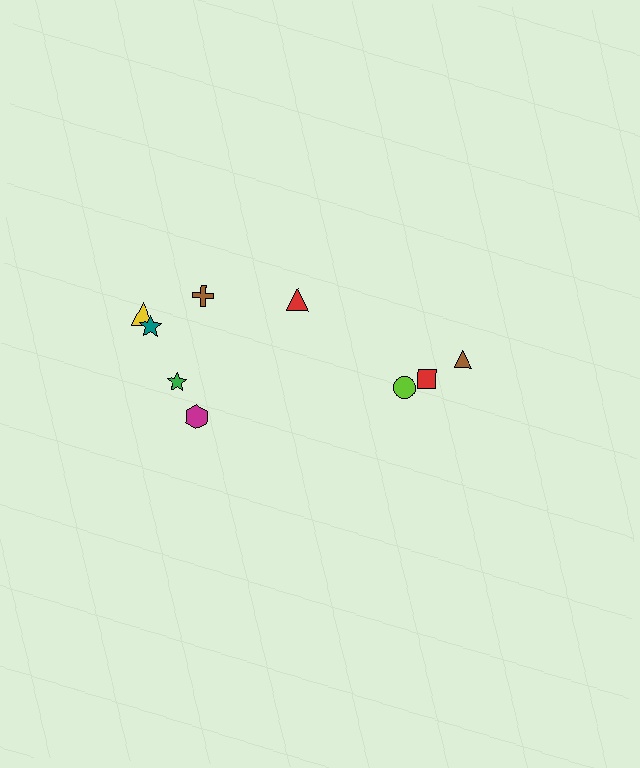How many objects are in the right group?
There are 3 objects.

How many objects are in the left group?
There are 6 objects.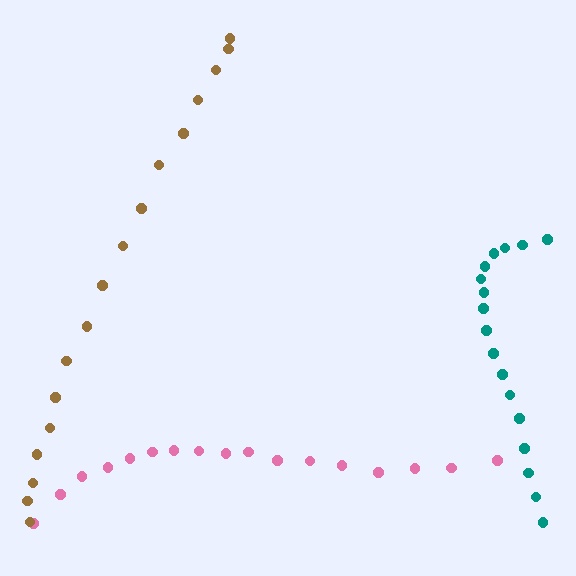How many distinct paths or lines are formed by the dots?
There are 3 distinct paths.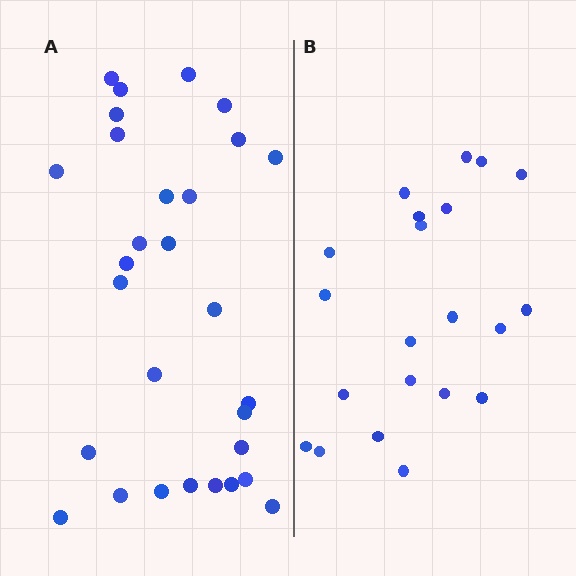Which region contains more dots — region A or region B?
Region A (the left region) has more dots.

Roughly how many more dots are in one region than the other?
Region A has roughly 8 or so more dots than region B.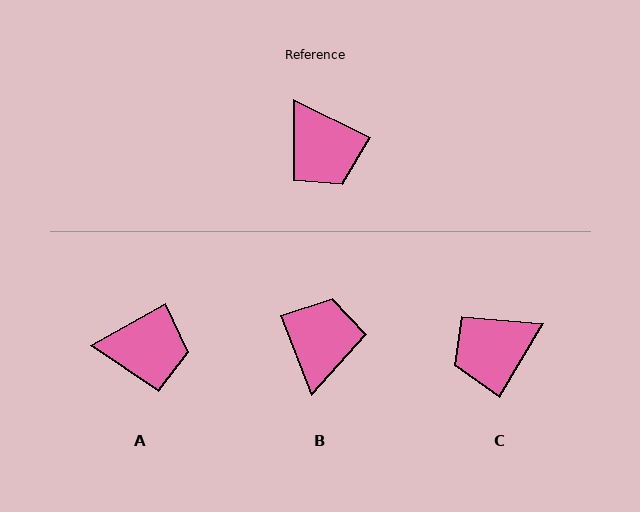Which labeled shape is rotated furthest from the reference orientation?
B, about 138 degrees away.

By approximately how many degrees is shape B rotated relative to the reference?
Approximately 138 degrees counter-clockwise.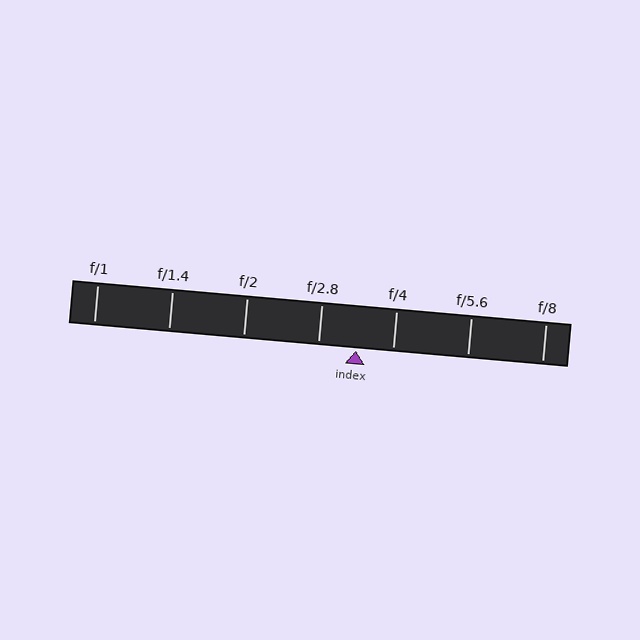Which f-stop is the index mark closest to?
The index mark is closest to f/4.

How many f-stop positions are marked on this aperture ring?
There are 7 f-stop positions marked.